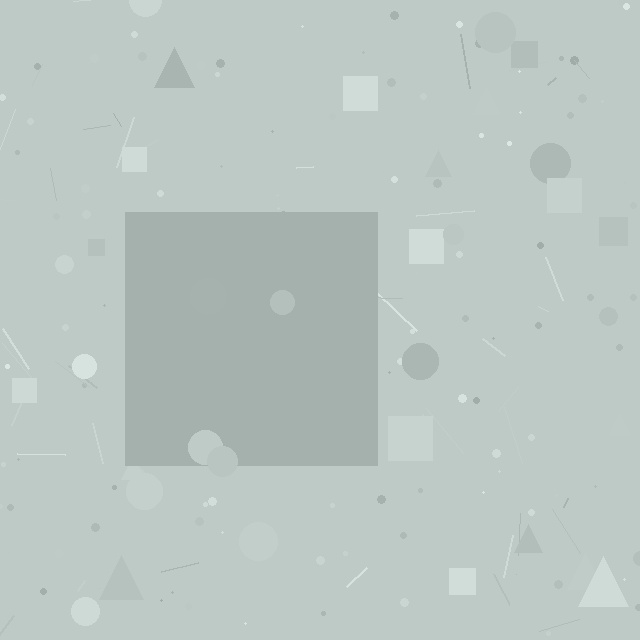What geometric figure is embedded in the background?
A square is embedded in the background.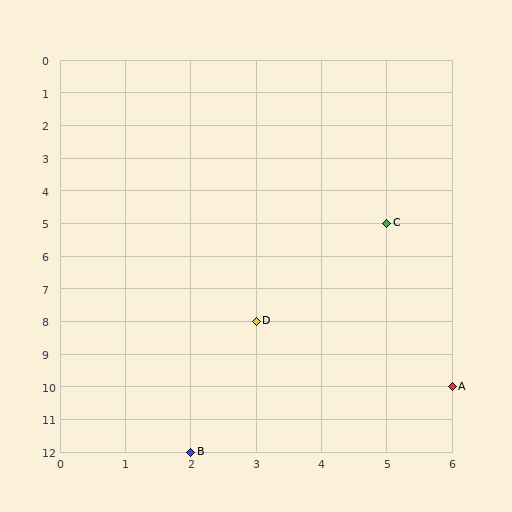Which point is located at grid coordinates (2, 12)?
Point B is at (2, 12).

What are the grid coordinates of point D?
Point D is at grid coordinates (3, 8).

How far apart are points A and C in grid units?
Points A and C are 1 column and 5 rows apart (about 5.1 grid units diagonally).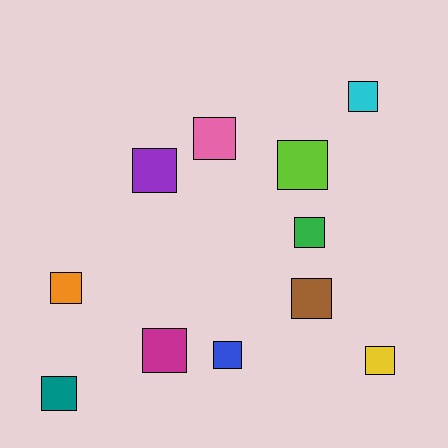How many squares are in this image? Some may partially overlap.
There are 11 squares.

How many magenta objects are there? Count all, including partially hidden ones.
There is 1 magenta object.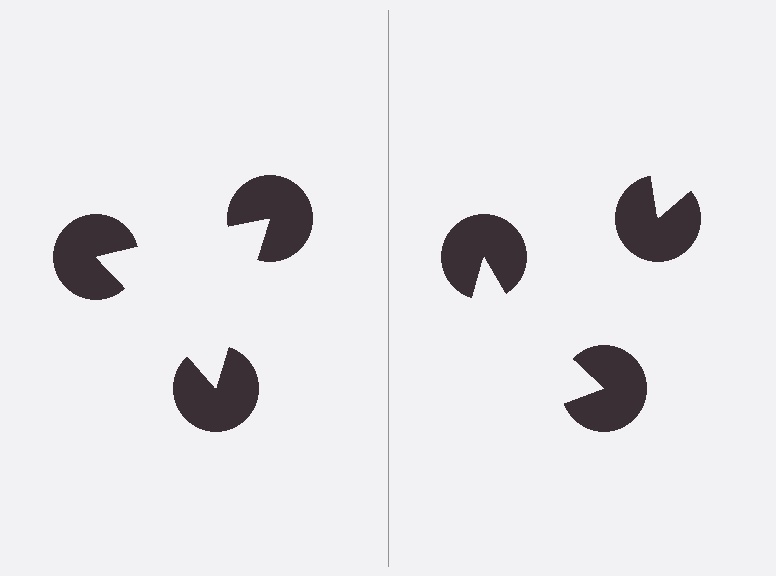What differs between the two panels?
The pac-man discs are positioned identically on both sides; only the wedge orientations differ. On the left they align to a triangle; on the right they are misaligned.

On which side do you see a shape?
An illusory triangle appears on the left side. On the right side the wedge cuts are rotated, so no coherent shape forms.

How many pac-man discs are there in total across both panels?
6 — 3 on each side.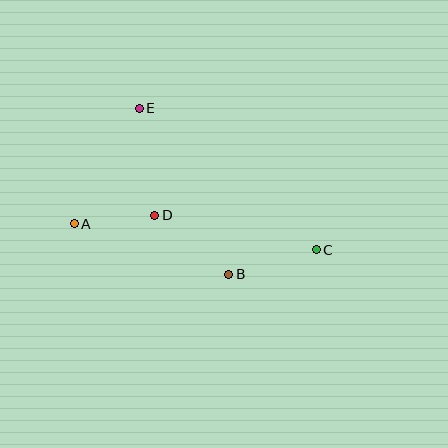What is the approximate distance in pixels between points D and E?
The distance between D and E is approximately 108 pixels.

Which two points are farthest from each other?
Points A and C are farthest from each other.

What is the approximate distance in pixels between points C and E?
The distance between C and E is approximately 227 pixels.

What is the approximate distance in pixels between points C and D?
The distance between C and D is approximately 165 pixels.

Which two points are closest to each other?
Points A and D are closest to each other.